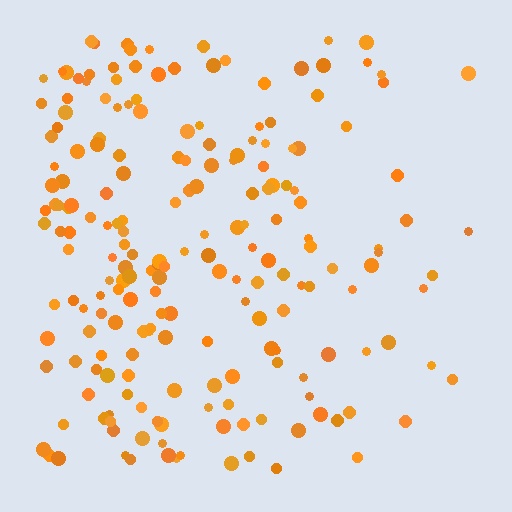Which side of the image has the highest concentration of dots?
The left.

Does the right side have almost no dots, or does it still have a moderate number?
Still a moderate number, just noticeably fewer than the left.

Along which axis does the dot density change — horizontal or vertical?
Horizontal.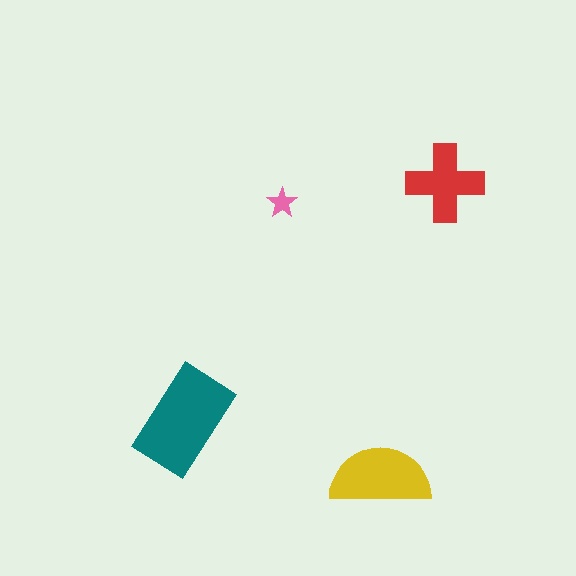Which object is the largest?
The teal rectangle.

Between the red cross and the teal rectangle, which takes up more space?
The teal rectangle.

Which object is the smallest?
The pink star.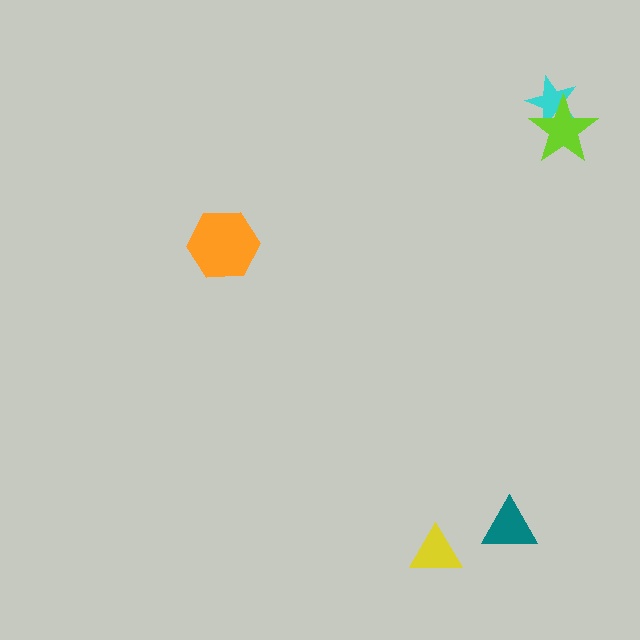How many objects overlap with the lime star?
1 object overlaps with the lime star.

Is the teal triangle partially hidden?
No, no other shape covers it.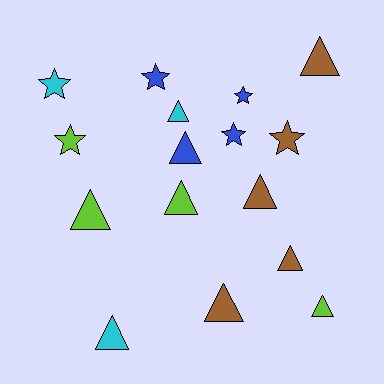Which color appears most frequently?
Brown, with 5 objects.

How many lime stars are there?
There is 1 lime star.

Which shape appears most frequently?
Triangle, with 10 objects.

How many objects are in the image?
There are 16 objects.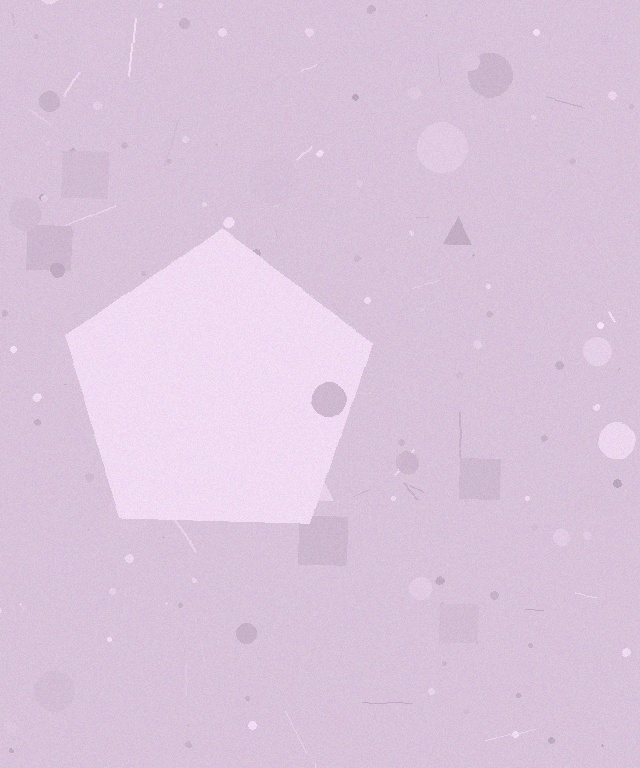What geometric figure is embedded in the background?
A pentagon is embedded in the background.